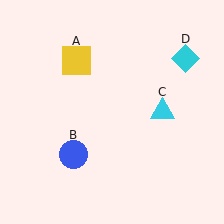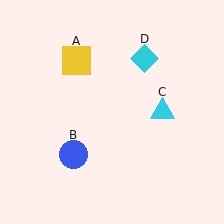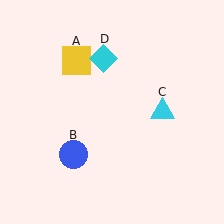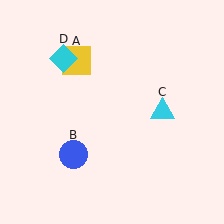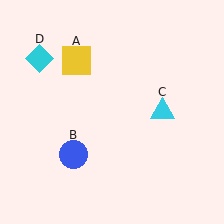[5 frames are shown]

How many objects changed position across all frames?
1 object changed position: cyan diamond (object D).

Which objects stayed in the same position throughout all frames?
Yellow square (object A) and blue circle (object B) and cyan triangle (object C) remained stationary.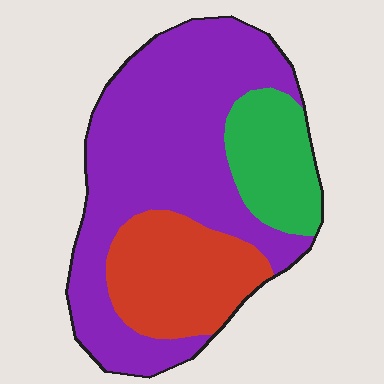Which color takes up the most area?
Purple, at roughly 60%.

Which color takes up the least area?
Green, at roughly 15%.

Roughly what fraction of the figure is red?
Red takes up between a sixth and a third of the figure.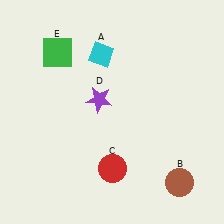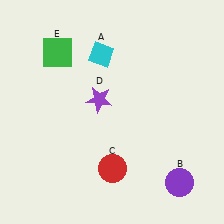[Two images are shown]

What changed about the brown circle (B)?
In Image 1, B is brown. In Image 2, it changed to purple.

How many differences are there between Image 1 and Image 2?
There is 1 difference between the two images.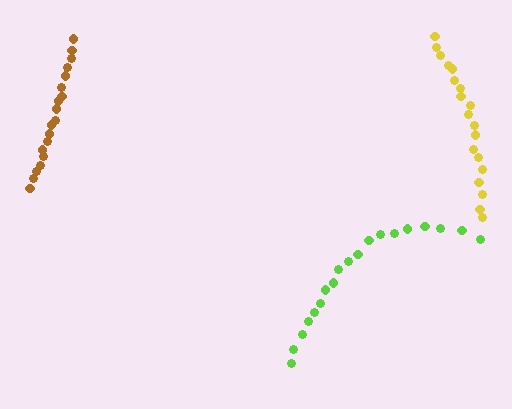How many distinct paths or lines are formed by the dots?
There are 3 distinct paths.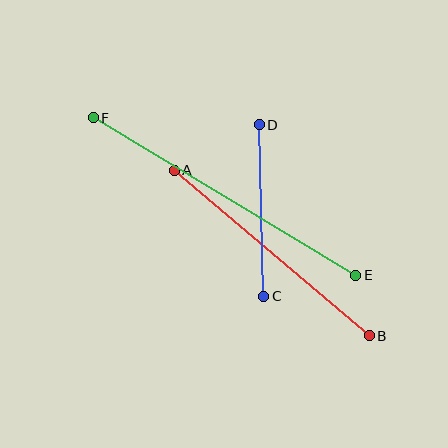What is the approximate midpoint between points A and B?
The midpoint is at approximately (272, 253) pixels.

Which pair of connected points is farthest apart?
Points E and F are farthest apart.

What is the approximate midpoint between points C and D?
The midpoint is at approximately (261, 210) pixels.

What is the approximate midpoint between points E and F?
The midpoint is at approximately (224, 197) pixels.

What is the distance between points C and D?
The distance is approximately 171 pixels.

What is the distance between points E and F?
The distance is approximately 306 pixels.